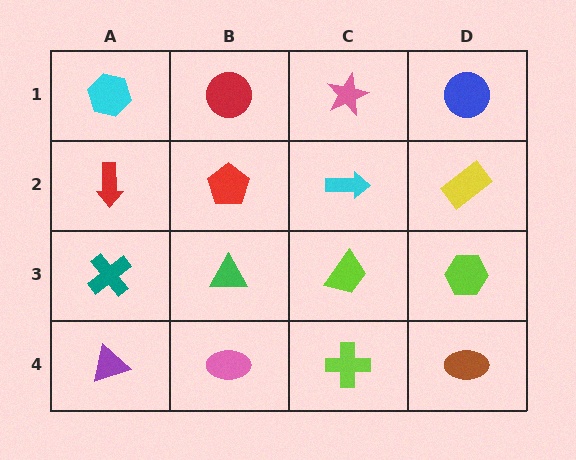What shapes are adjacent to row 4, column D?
A lime hexagon (row 3, column D), a lime cross (row 4, column C).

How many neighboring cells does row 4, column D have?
2.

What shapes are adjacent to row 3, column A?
A red arrow (row 2, column A), a purple triangle (row 4, column A), a green triangle (row 3, column B).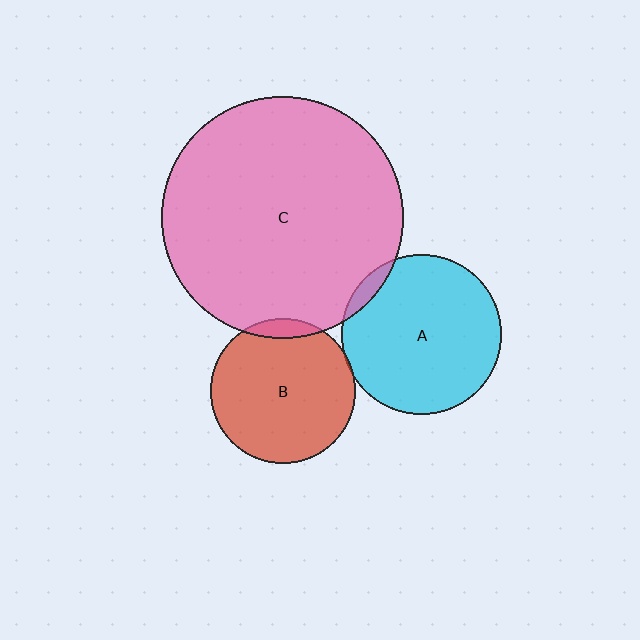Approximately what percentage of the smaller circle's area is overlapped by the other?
Approximately 5%.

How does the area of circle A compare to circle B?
Approximately 1.2 times.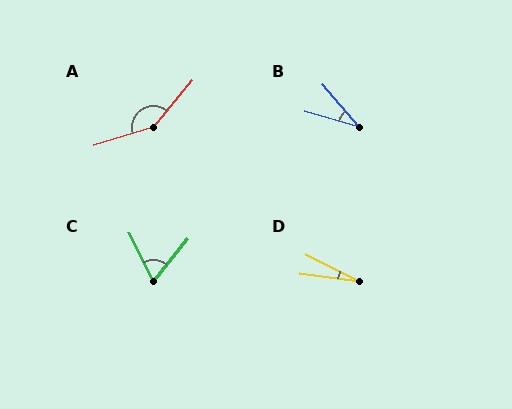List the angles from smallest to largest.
D (20°), B (33°), C (65°), A (147°).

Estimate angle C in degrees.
Approximately 65 degrees.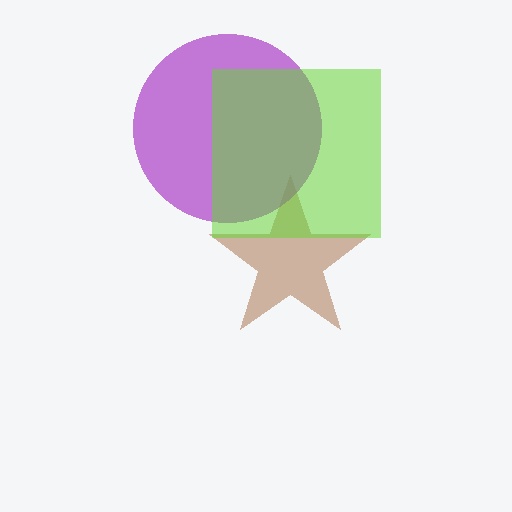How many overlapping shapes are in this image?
There are 3 overlapping shapes in the image.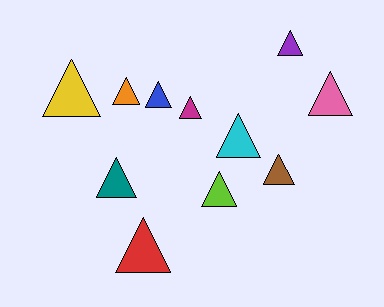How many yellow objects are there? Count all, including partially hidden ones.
There is 1 yellow object.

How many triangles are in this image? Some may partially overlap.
There are 11 triangles.